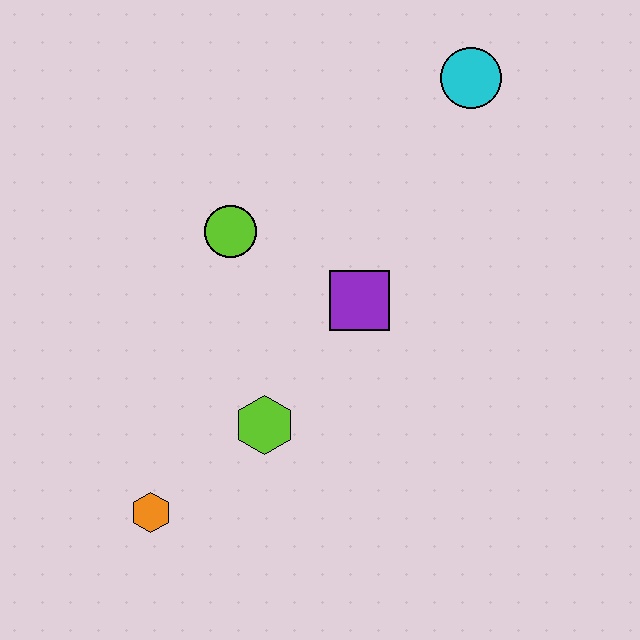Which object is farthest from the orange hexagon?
The cyan circle is farthest from the orange hexagon.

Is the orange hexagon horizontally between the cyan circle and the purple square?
No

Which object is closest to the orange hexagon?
The lime hexagon is closest to the orange hexagon.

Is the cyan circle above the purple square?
Yes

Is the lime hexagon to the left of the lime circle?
No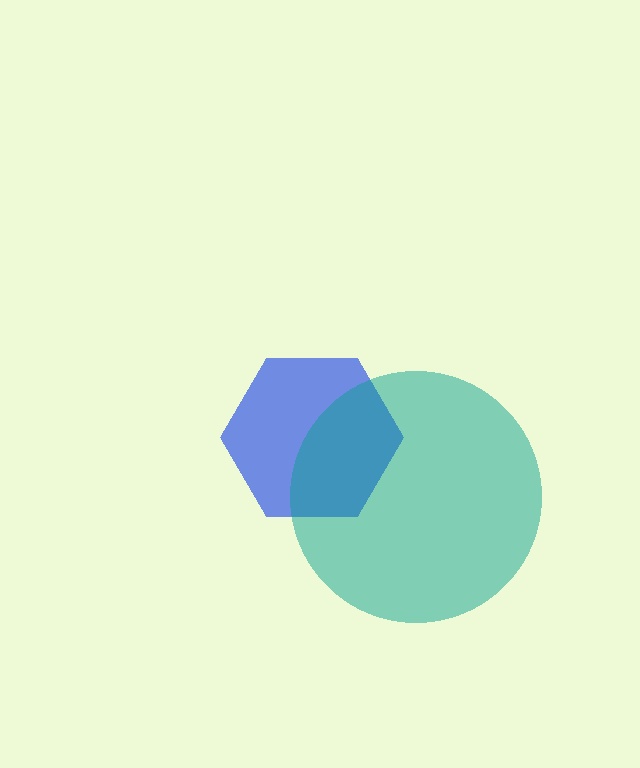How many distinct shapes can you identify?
There are 2 distinct shapes: a blue hexagon, a teal circle.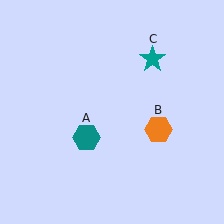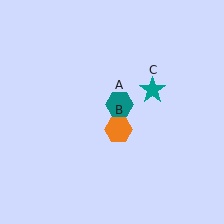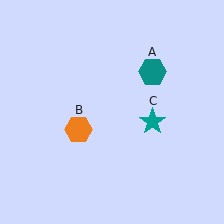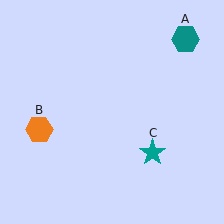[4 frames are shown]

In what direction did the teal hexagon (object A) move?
The teal hexagon (object A) moved up and to the right.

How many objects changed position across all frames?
3 objects changed position: teal hexagon (object A), orange hexagon (object B), teal star (object C).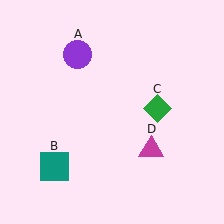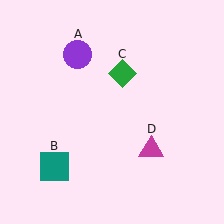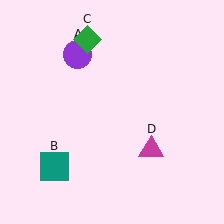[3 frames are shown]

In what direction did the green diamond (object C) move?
The green diamond (object C) moved up and to the left.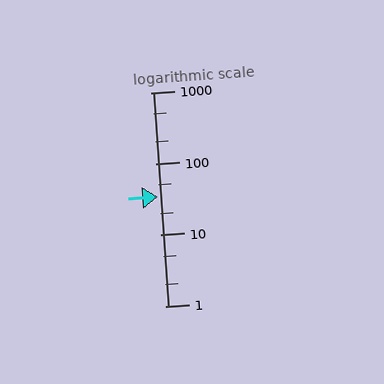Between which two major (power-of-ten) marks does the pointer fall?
The pointer is between 10 and 100.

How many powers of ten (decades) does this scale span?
The scale spans 3 decades, from 1 to 1000.